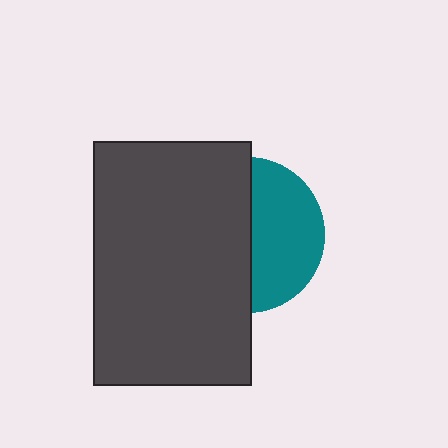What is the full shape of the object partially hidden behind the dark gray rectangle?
The partially hidden object is a teal circle.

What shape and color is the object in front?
The object in front is a dark gray rectangle.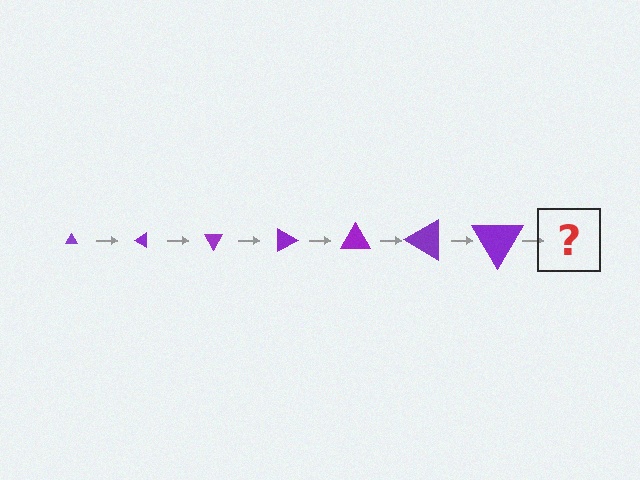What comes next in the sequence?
The next element should be a triangle, larger than the previous one and rotated 210 degrees from the start.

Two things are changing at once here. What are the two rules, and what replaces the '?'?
The two rules are that the triangle grows larger each step and it rotates 30 degrees each step. The '?' should be a triangle, larger than the previous one and rotated 210 degrees from the start.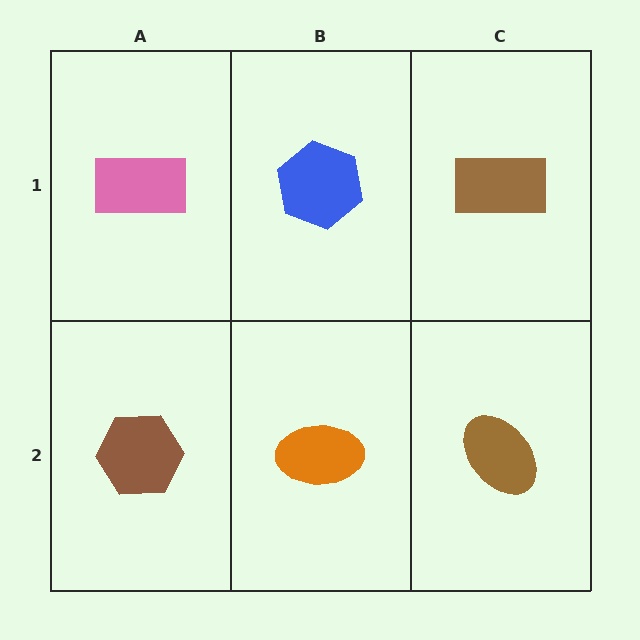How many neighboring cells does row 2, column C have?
2.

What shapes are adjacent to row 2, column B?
A blue hexagon (row 1, column B), a brown hexagon (row 2, column A), a brown ellipse (row 2, column C).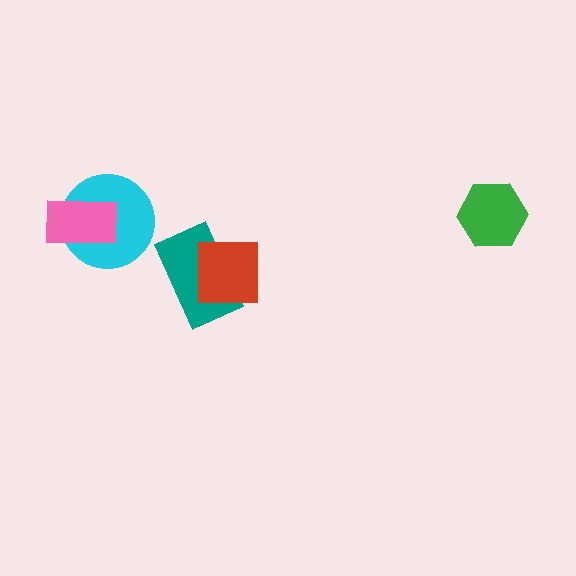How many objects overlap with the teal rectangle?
1 object overlaps with the teal rectangle.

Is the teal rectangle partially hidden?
Yes, it is partially covered by another shape.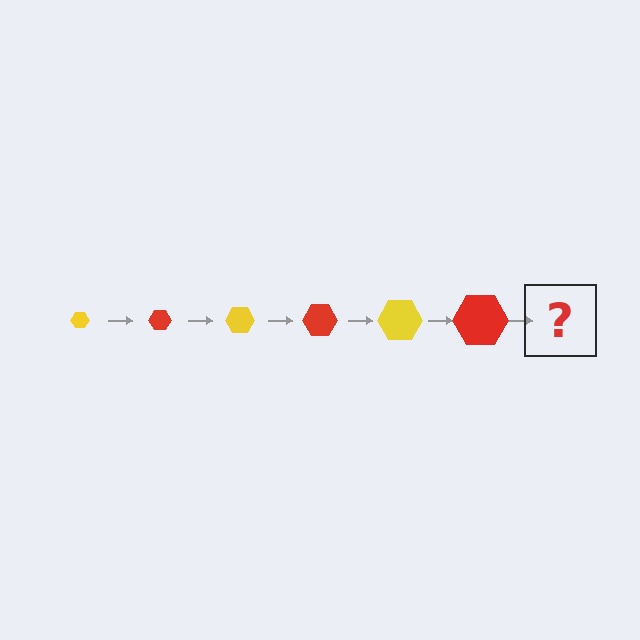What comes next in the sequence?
The next element should be a yellow hexagon, larger than the previous one.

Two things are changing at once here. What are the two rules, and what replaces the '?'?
The two rules are that the hexagon grows larger each step and the color cycles through yellow and red. The '?' should be a yellow hexagon, larger than the previous one.